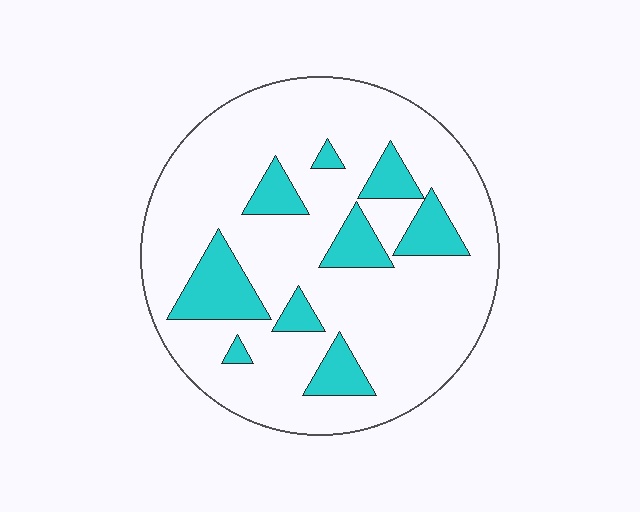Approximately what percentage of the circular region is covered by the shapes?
Approximately 20%.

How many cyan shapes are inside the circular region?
9.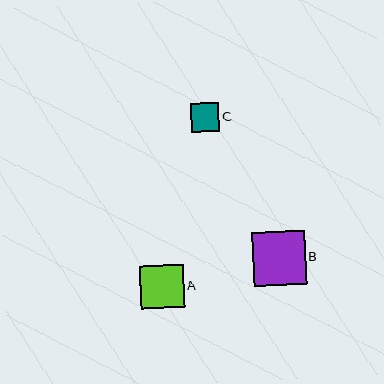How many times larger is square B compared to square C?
Square B is approximately 1.9 times the size of square C.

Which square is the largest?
Square B is the largest with a size of approximately 53 pixels.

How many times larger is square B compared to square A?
Square B is approximately 1.2 times the size of square A.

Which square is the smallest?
Square C is the smallest with a size of approximately 29 pixels.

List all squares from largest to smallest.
From largest to smallest: B, A, C.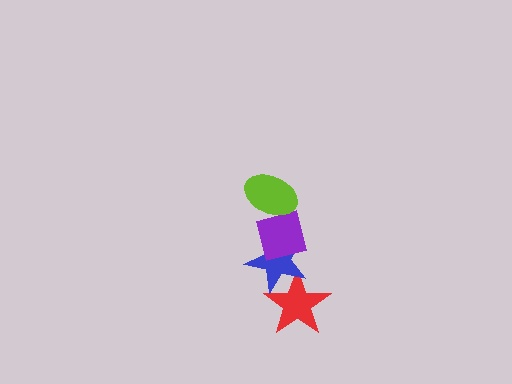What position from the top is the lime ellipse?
The lime ellipse is 1st from the top.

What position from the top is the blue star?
The blue star is 3rd from the top.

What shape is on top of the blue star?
The purple square is on top of the blue star.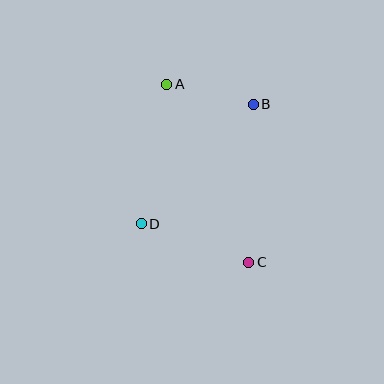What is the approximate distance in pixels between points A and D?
The distance between A and D is approximately 142 pixels.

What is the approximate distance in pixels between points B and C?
The distance between B and C is approximately 158 pixels.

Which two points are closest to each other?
Points A and B are closest to each other.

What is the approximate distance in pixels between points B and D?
The distance between B and D is approximately 164 pixels.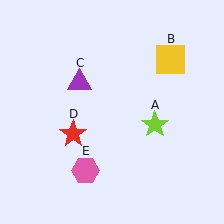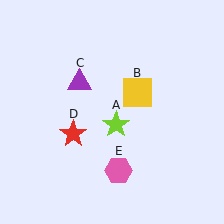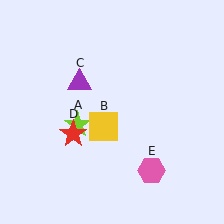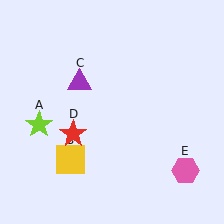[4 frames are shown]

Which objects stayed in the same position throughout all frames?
Purple triangle (object C) and red star (object D) remained stationary.